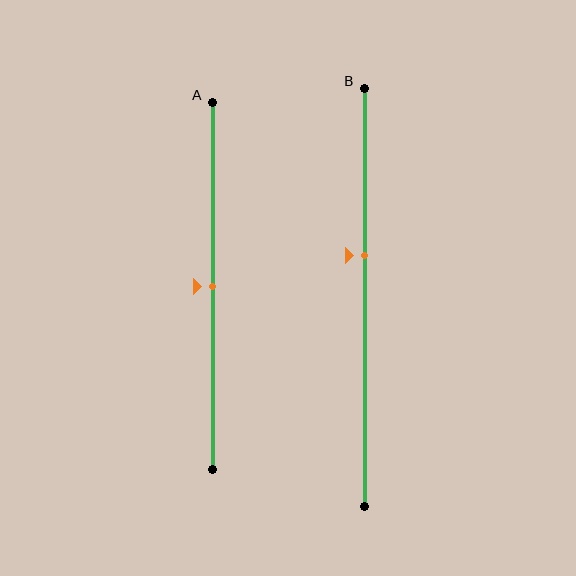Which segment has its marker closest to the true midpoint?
Segment A has its marker closest to the true midpoint.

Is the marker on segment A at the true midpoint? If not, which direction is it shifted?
Yes, the marker on segment A is at the true midpoint.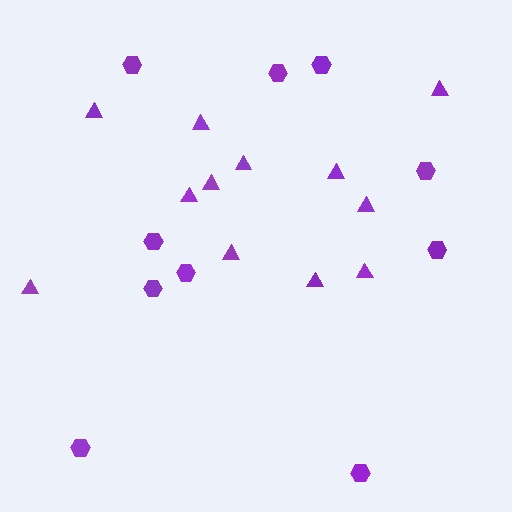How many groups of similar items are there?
There are 2 groups: one group of triangles (12) and one group of hexagons (10).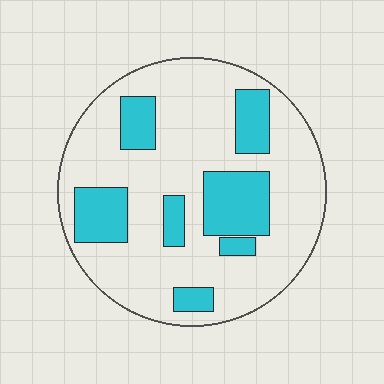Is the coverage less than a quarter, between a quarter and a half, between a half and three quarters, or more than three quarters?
Between a quarter and a half.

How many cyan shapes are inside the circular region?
7.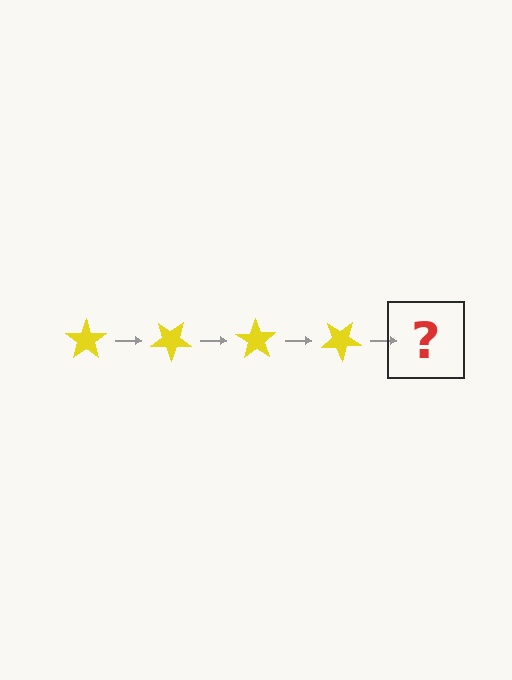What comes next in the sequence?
The next element should be a yellow star rotated 140 degrees.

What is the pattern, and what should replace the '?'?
The pattern is that the star rotates 35 degrees each step. The '?' should be a yellow star rotated 140 degrees.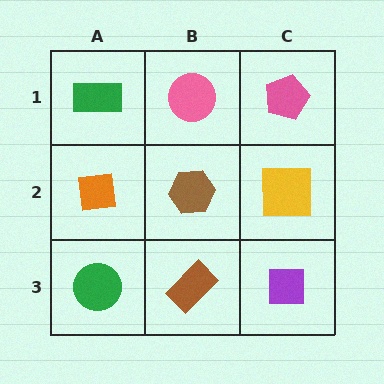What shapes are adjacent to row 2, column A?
A green rectangle (row 1, column A), a green circle (row 3, column A), a brown hexagon (row 2, column B).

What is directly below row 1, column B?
A brown hexagon.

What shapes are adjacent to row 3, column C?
A yellow square (row 2, column C), a brown rectangle (row 3, column B).